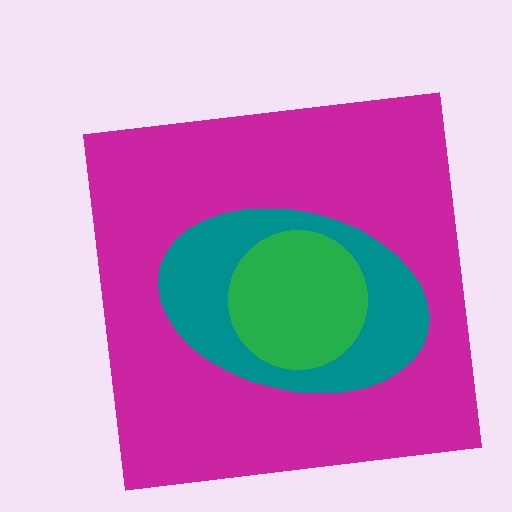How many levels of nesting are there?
3.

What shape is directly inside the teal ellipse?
The green circle.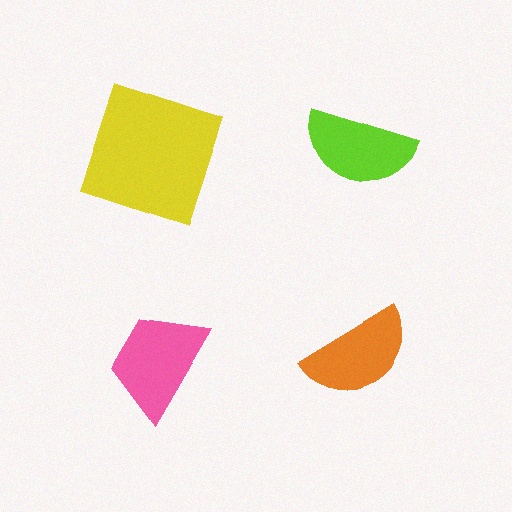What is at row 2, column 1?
A pink trapezoid.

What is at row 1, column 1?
A yellow square.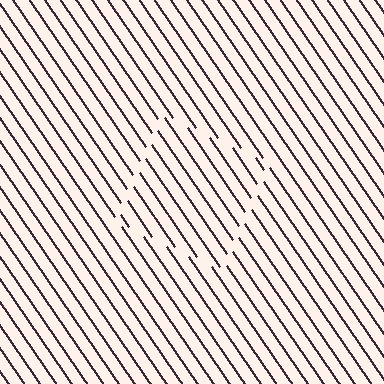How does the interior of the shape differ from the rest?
The interior of the shape contains the same grating, shifted by half a period — the contour is defined by the phase discontinuity where line-ends from the inner and outer gratings abut.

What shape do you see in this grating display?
An illusory square. The interior of the shape contains the same grating, shifted by half a period — the contour is defined by the phase discontinuity where line-ends from the inner and outer gratings abut.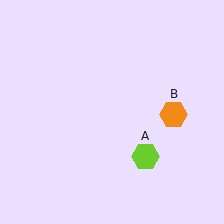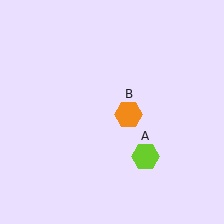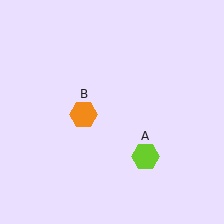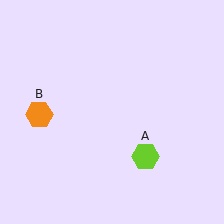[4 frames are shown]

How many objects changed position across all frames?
1 object changed position: orange hexagon (object B).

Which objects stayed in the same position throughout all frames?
Lime hexagon (object A) remained stationary.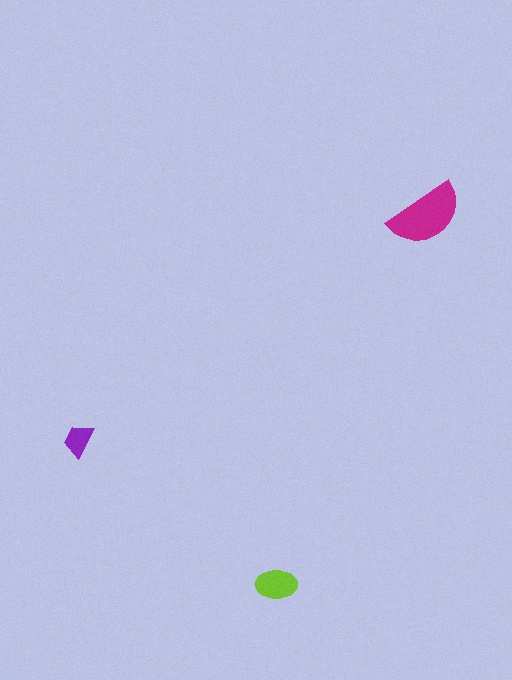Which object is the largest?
The magenta semicircle.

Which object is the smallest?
The purple trapezoid.